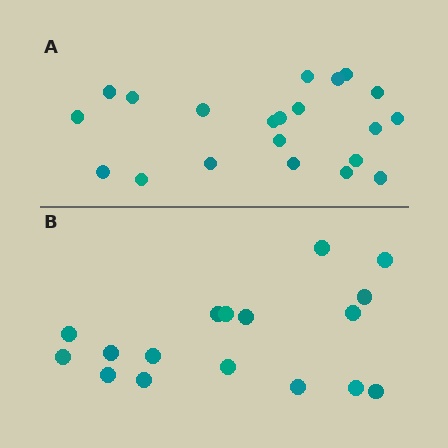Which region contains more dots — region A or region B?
Region A (the top region) has more dots.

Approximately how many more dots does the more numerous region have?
Region A has about 4 more dots than region B.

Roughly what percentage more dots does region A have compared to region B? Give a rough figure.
About 25% more.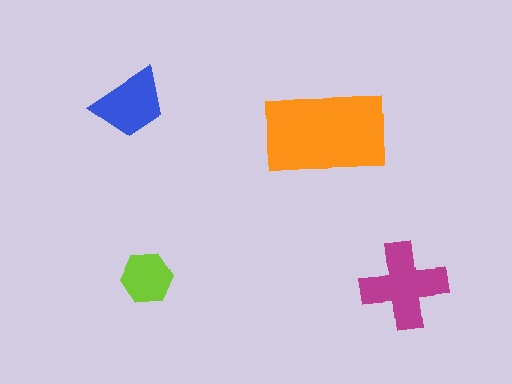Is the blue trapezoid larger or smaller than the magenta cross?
Smaller.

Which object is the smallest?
The lime hexagon.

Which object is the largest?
The orange rectangle.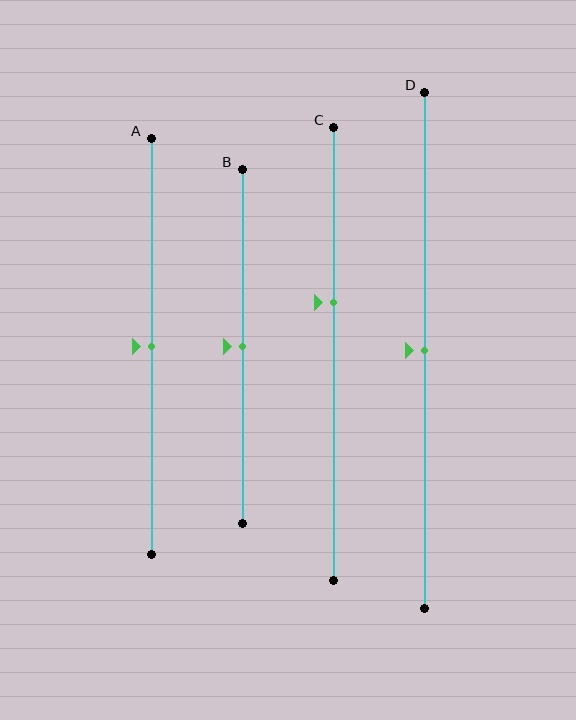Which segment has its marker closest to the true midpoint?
Segment A has its marker closest to the true midpoint.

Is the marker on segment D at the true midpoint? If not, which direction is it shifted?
Yes, the marker on segment D is at the true midpoint.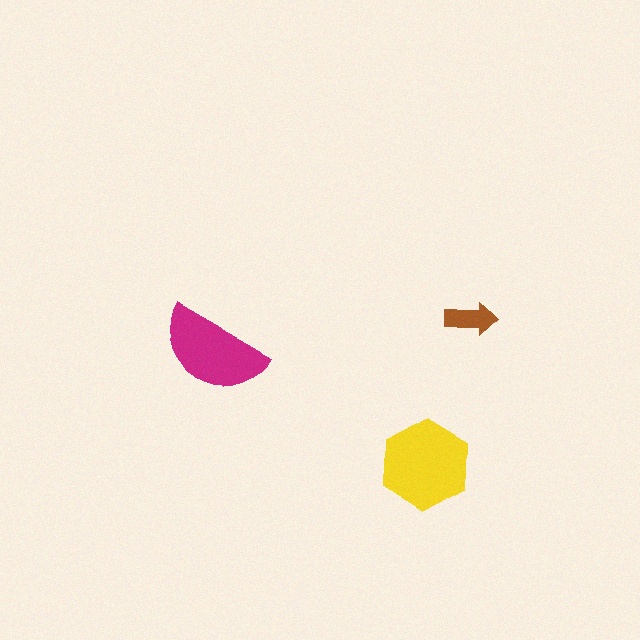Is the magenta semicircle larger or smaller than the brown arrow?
Larger.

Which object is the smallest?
The brown arrow.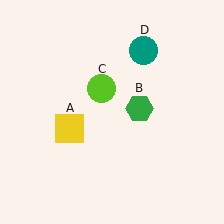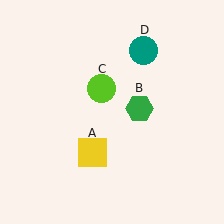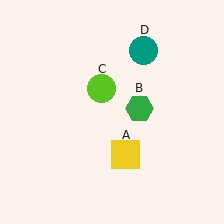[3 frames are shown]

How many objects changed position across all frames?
1 object changed position: yellow square (object A).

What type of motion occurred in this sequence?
The yellow square (object A) rotated counterclockwise around the center of the scene.